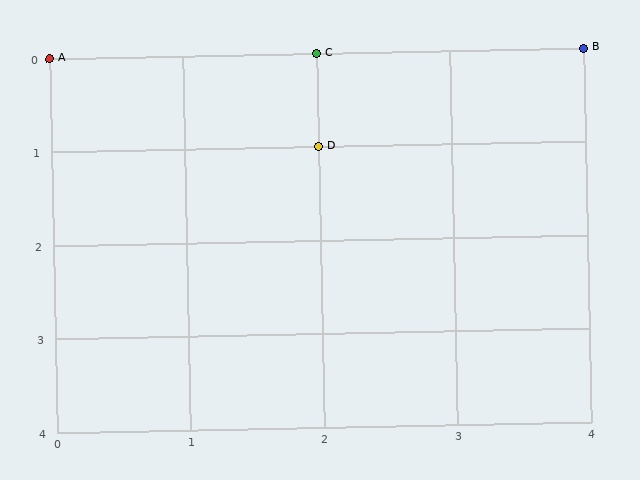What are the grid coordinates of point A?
Point A is at grid coordinates (0, 0).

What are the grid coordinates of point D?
Point D is at grid coordinates (2, 1).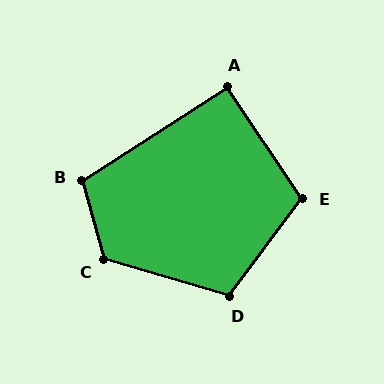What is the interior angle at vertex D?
Approximately 110 degrees (obtuse).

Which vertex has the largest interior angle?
C, at approximately 122 degrees.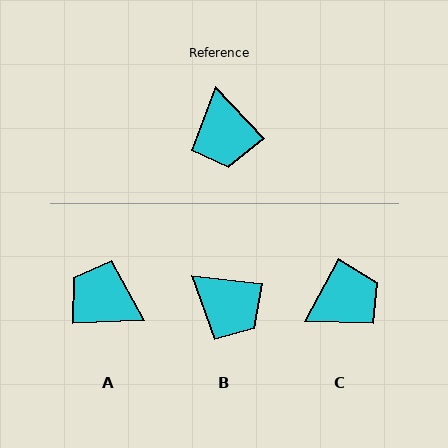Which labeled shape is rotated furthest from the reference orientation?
A, about 131 degrees away.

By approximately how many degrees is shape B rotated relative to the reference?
Approximately 40 degrees counter-clockwise.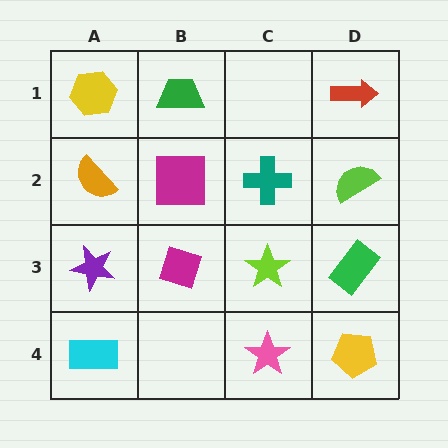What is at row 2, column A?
An orange semicircle.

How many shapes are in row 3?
4 shapes.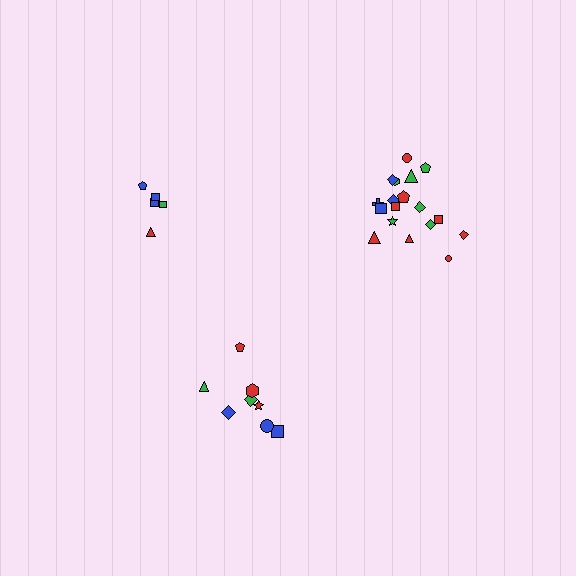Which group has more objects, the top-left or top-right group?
The top-right group.